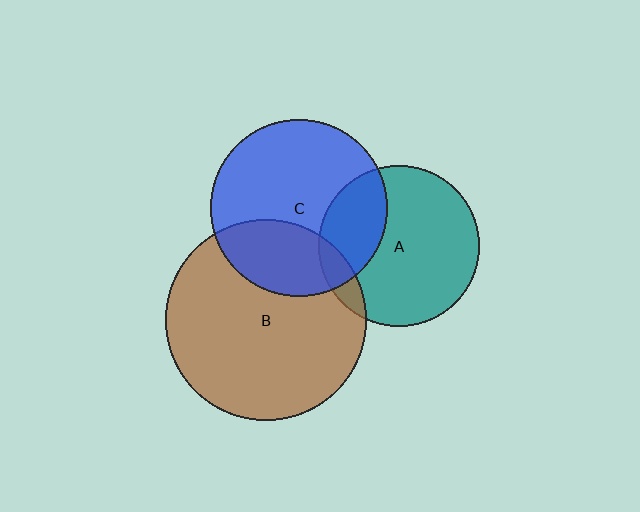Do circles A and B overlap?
Yes.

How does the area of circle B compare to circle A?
Approximately 1.6 times.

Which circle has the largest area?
Circle B (brown).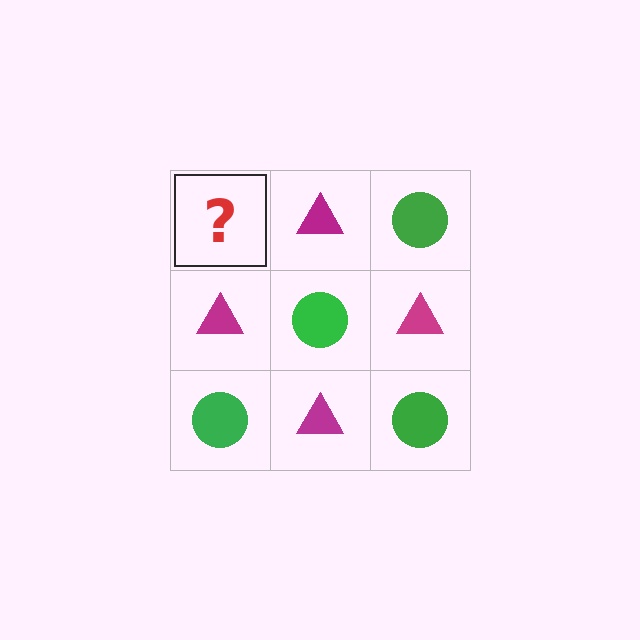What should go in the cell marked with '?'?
The missing cell should contain a green circle.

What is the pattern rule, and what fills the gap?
The rule is that it alternates green circle and magenta triangle in a checkerboard pattern. The gap should be filled with a green circle.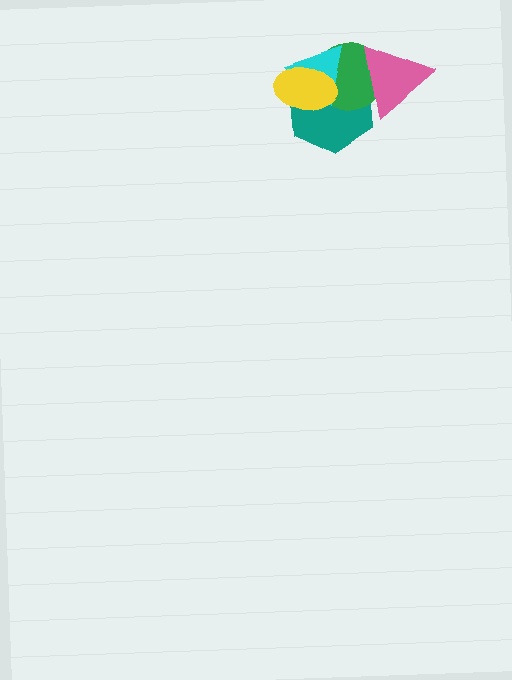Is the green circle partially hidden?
Yes, it is partially covered by another shape.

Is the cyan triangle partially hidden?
Yes, it is partially covered by another shape.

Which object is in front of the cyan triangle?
The yellow ellipse is in front of the cyan triangle.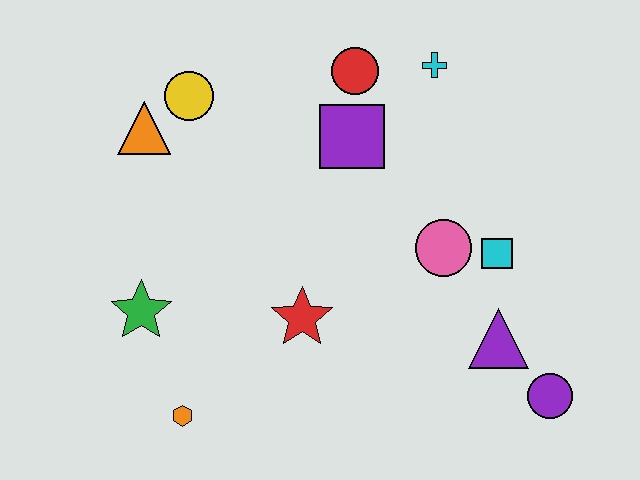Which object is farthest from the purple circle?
The orange triangle is farthest from the purple circle.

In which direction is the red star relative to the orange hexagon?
The red star is to the right of the orange hexagon.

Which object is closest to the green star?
The orange hexagon is closest to the green star.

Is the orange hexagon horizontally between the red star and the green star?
Yes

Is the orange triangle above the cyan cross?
No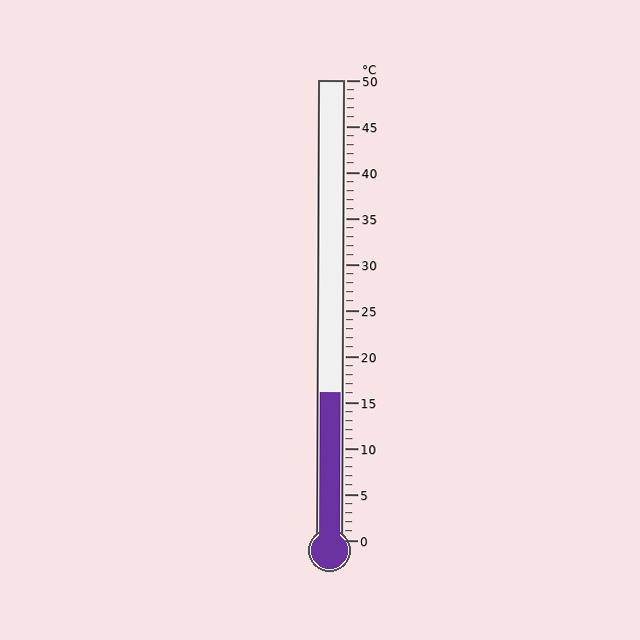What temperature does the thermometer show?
The thermometer shows approximately 16°C.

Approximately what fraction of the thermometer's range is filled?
The thermometer is filled to approximately 30% of its range.